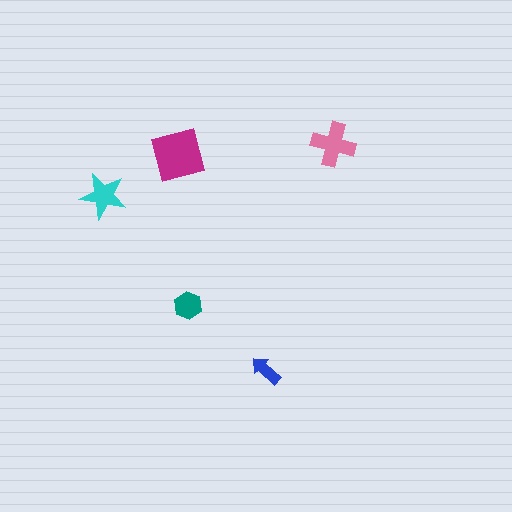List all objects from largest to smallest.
The magenta square, the pink cross, the cyan star, the teal hexagon, the blue arrow.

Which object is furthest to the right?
The pink cross is rightmost.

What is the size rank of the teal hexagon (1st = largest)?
4th.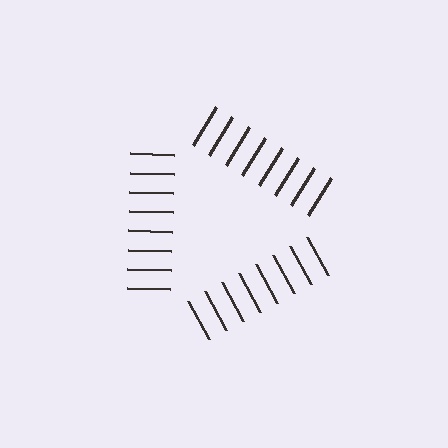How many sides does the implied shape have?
3 sides — the line-ends trace a triangle.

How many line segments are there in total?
24 — 8 along each of the 3 edges.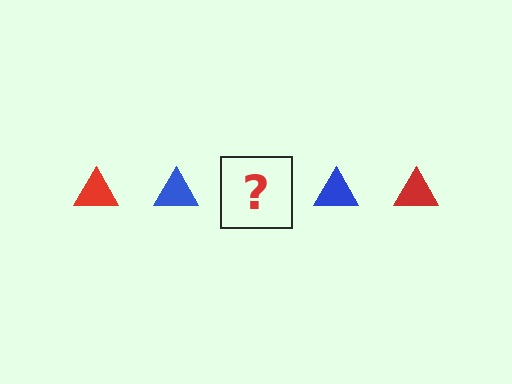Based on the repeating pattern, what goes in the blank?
The blank should be a red triangle.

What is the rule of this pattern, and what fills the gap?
The rule is that the pattern cycles through red, blue triangles. The gap should be filled with a red triangle.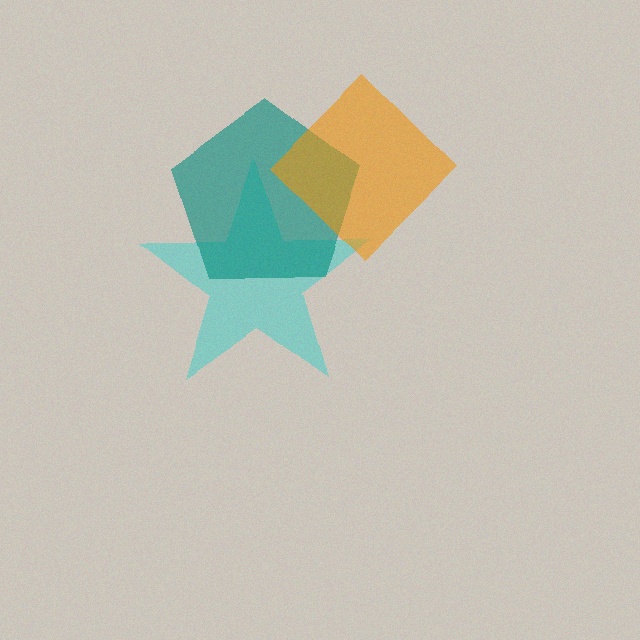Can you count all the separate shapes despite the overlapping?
Yes, there are 3 separate shapes.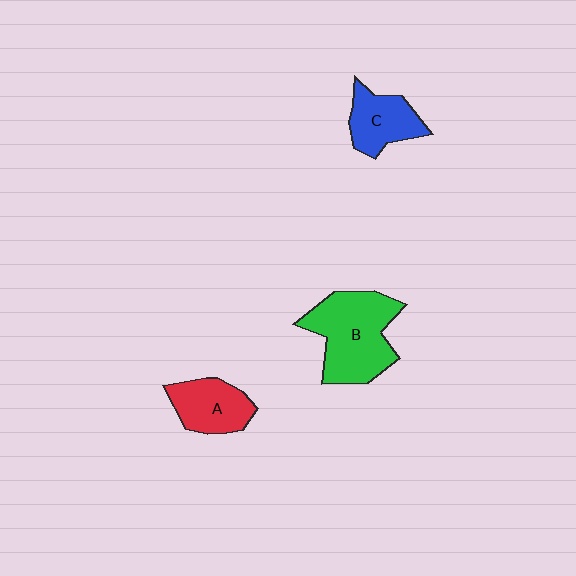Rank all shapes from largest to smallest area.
From largest to smallest: B (green), A (red), C (blue).